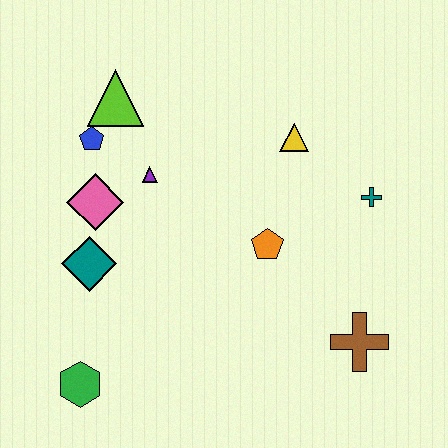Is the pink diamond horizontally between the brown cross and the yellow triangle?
No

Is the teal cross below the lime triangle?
Yes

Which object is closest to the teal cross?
The yellow triangle is closest to the teal cross.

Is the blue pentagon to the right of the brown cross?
No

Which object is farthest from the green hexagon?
The teal cross is farthest from the green hexagon.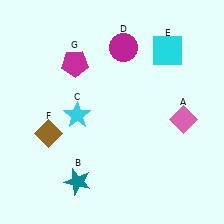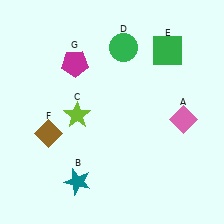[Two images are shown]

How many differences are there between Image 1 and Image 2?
There are 3 differences between the two images.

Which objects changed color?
C changed from cyan to lime. D changed from magenta to green. E changed from cyan to green.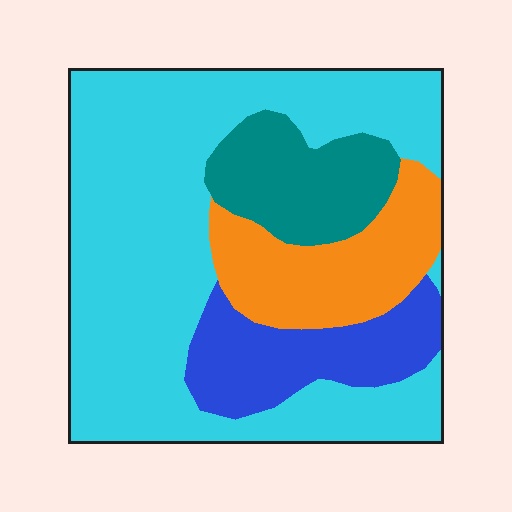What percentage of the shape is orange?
Orange takes up less than a sixth of the shape.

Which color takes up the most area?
Cyan, at roughly 55%.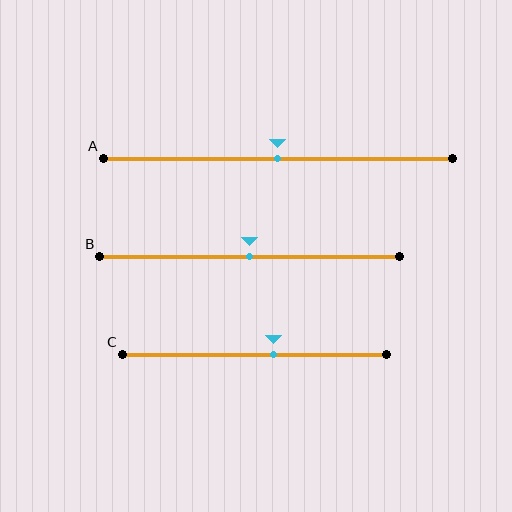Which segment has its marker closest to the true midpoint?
Segment A has its marker closest to the true midpoint.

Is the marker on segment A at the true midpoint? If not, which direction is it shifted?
Yes, the marker on segment A is at the true midpoint.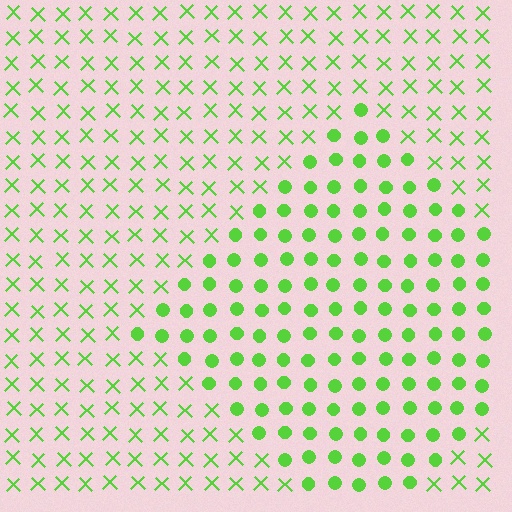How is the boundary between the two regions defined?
The boundary is defined by a change in element shape: circles inside vs. X marks outside. All elements share the same color and spacing.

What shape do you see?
I see a diamond.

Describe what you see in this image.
The image is filled with small lime elements arranged in a uniform grid. A diamond-shaped region contains circles, while the surrounding area contains X marks. The boundary is defined purely by the change in element shape.